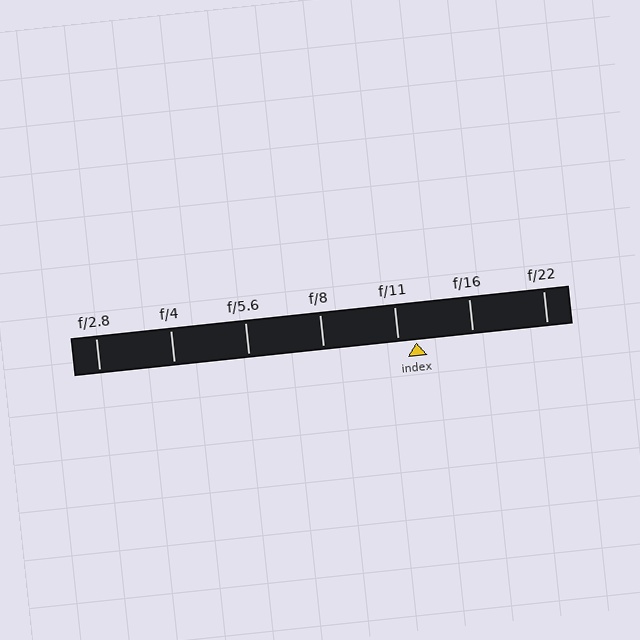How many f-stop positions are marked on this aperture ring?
There are 7 f-stop positions marked.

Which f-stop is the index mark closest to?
The index mark is closest to f/11.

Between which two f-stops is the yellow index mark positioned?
The index mark is between f/11 and f/16.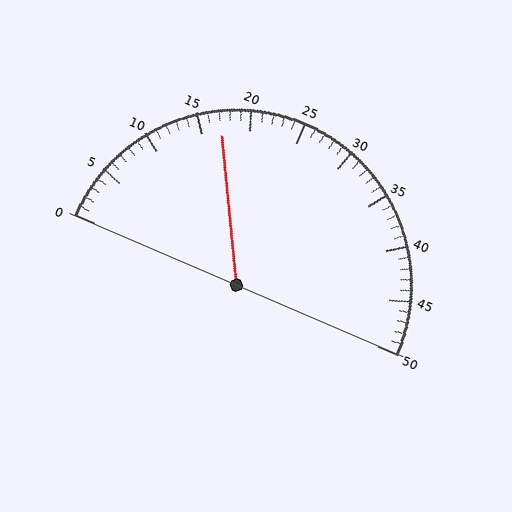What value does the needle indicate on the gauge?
The needle indicates approximately 17.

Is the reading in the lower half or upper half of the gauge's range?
The reading is in the lower half of the range (0 to 50).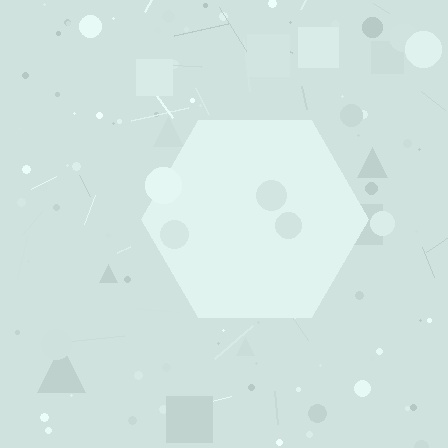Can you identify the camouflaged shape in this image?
The camouflaged shape is a hexagon.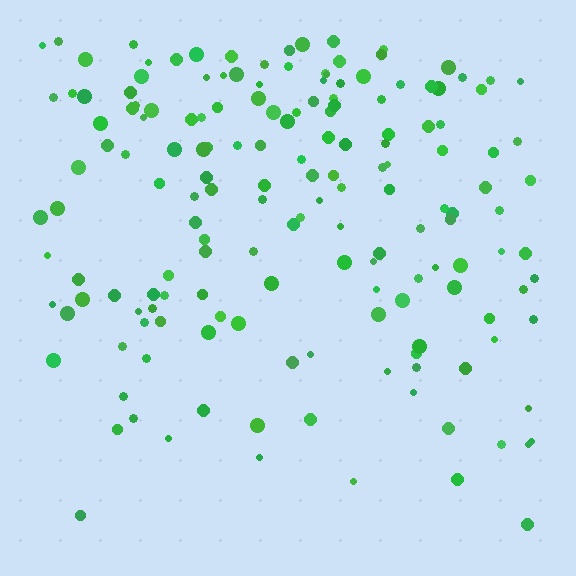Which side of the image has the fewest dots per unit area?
The bottom.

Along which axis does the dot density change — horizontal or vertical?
Vertical.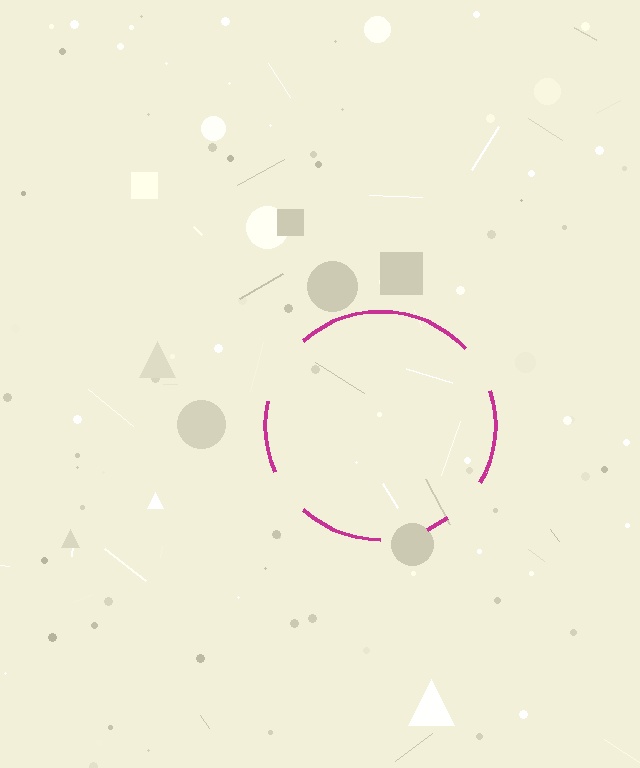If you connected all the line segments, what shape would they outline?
They would outline a circle.